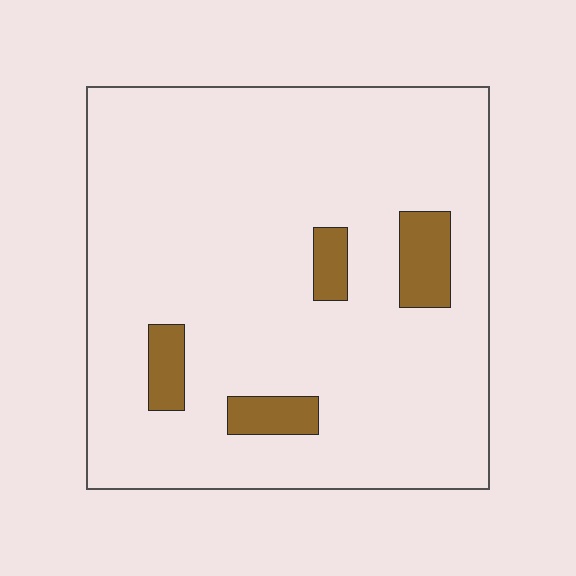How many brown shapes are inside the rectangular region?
4.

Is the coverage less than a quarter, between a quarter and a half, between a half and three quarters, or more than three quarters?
Less than a quarter.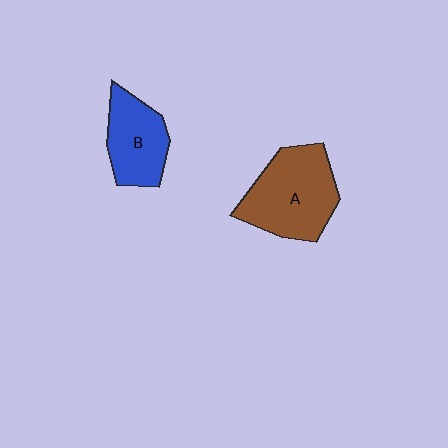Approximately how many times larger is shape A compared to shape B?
Approximately 1.4 times.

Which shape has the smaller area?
Shape B (blue).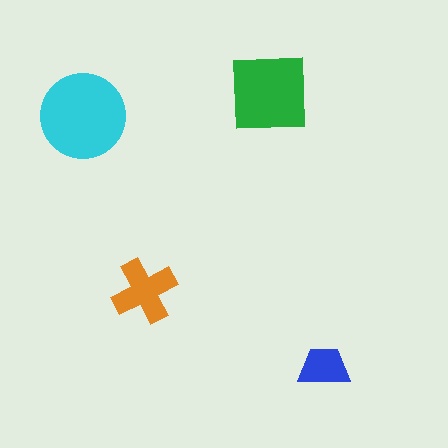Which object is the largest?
The cyan circle.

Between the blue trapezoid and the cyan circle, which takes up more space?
The cyan circle.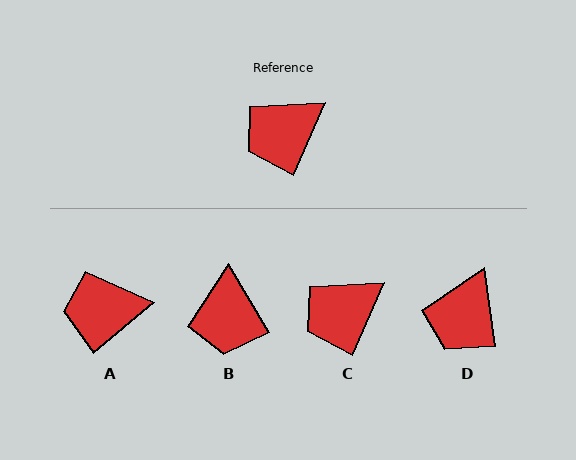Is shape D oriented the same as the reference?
No, it is off by about 32 degrees.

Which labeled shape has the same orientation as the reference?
C.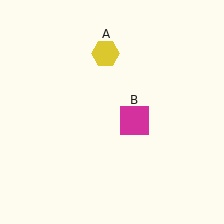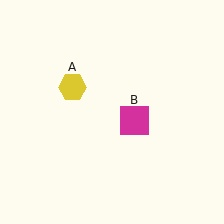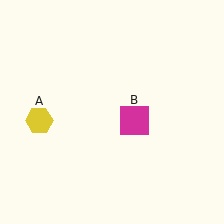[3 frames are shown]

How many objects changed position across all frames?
1 object changed position: yellow hexagon (object A).